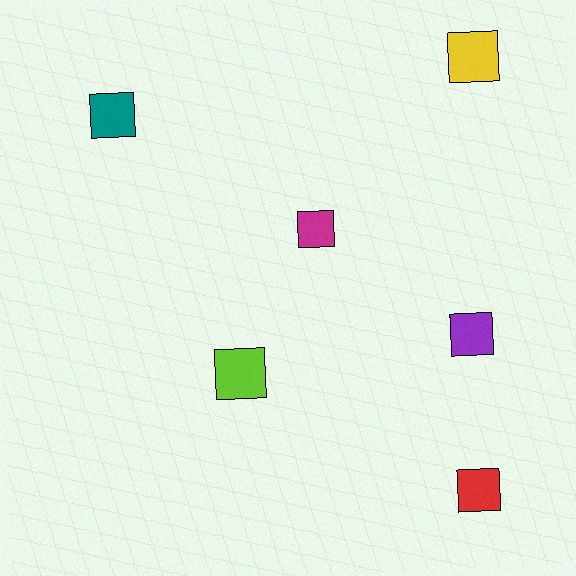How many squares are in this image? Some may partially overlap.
There are 6 squares.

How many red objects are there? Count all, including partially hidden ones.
There is 1 red object.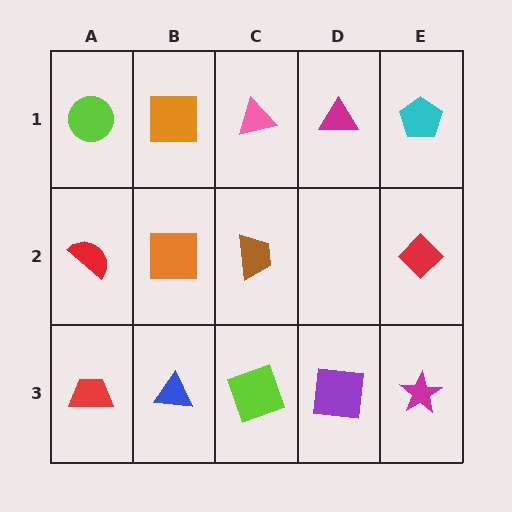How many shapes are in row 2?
4 shapes.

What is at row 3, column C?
A lime square.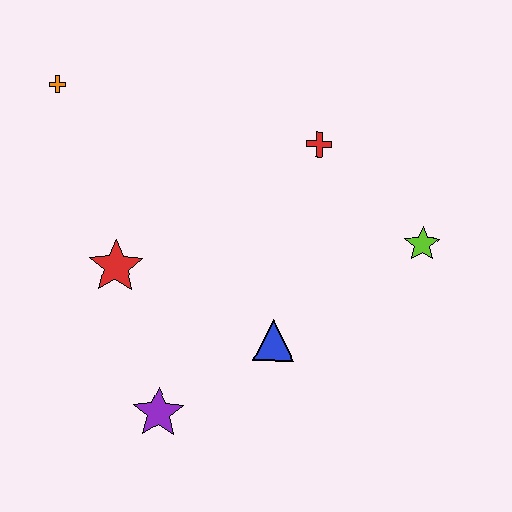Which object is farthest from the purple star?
The orange cross is farthest from the purple star.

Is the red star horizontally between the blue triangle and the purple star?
No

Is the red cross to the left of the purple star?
No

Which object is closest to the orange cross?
The red star is closest to the orange cross.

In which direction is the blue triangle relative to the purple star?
The blue triangle is to the right of the purple star.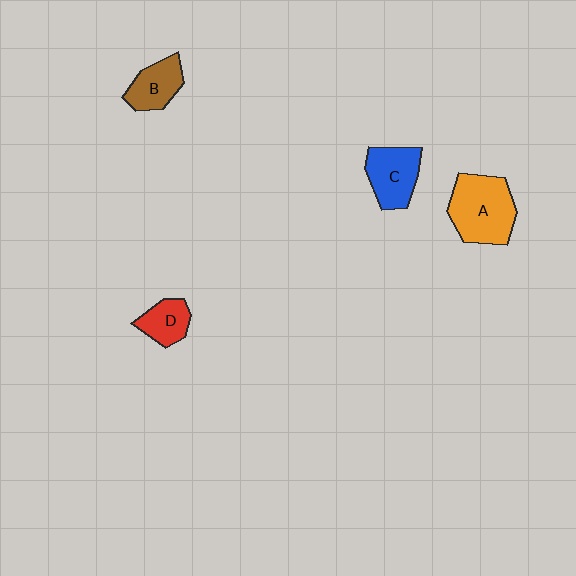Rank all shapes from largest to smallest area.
From largest to smallest: A (orange), C (blue), B (brown), D (red).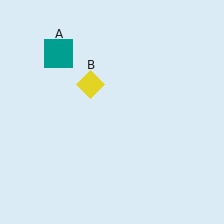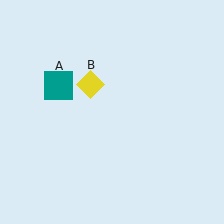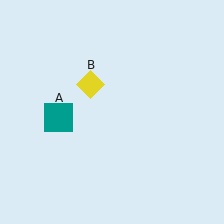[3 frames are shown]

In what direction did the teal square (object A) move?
The teal square (object A) moved down.